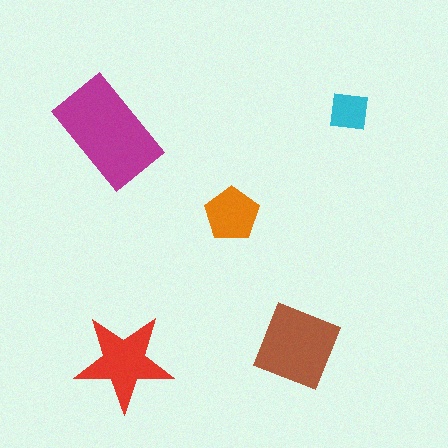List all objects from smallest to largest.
The cyan square, the orange pentagon, the red star, the brown square, the magenta rectangle.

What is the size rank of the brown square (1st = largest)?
2nd.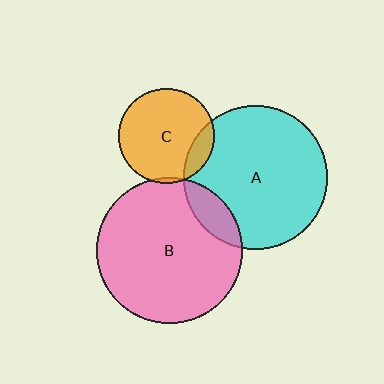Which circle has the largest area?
Circle B (pink).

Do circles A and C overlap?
Yes.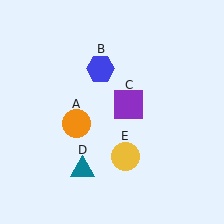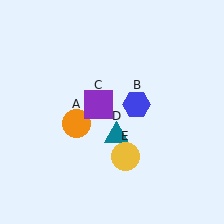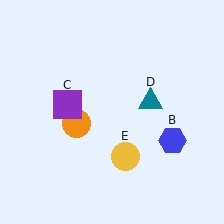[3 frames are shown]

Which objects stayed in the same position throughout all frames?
Orange circle (object A) and yellow circle (object E) remained stationary.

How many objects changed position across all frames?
3 objects changed position: blue hexagon (object B), purple square (object C), teal triangle (object D).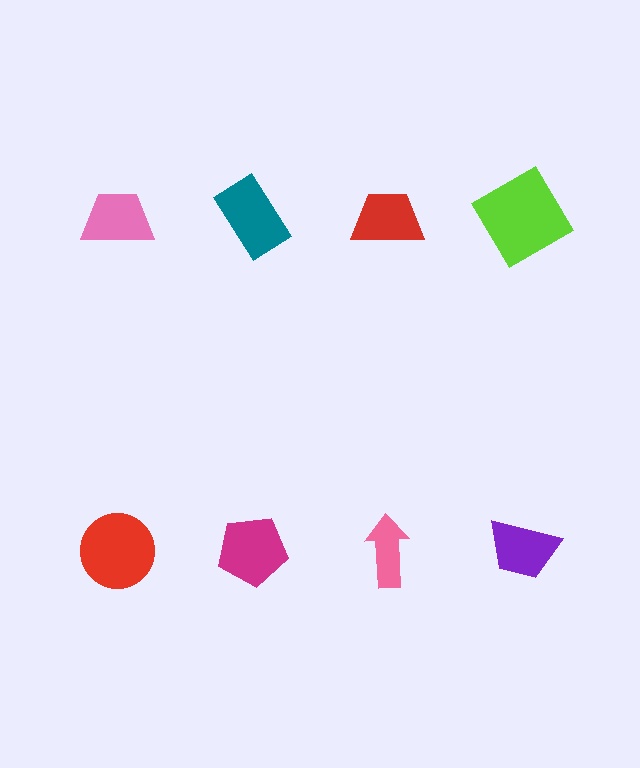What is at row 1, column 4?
A lime diamond.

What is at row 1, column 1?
A pink trapezoid.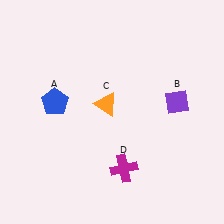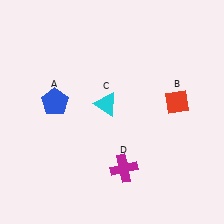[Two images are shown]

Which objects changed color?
B changed from purple to red. C changed from orange to cyan.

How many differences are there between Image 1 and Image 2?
There are 2 differences between the two images.